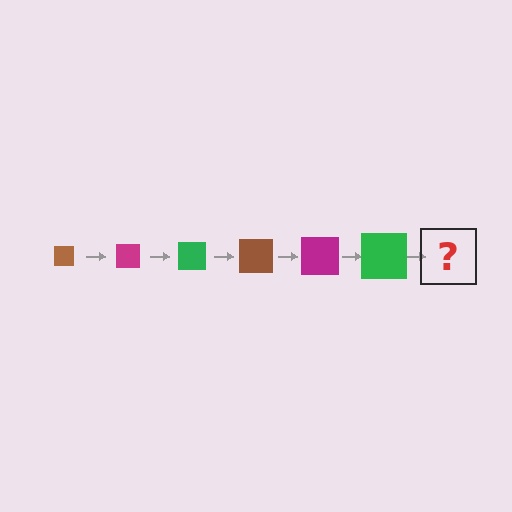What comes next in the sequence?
The next element should be a brown square, larger than the previous one.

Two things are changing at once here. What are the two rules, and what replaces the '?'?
The two rules are that the square grows larger each step and the color cycles through brown, magenta, and green. The '?' should be a brown square, larger than the previous one.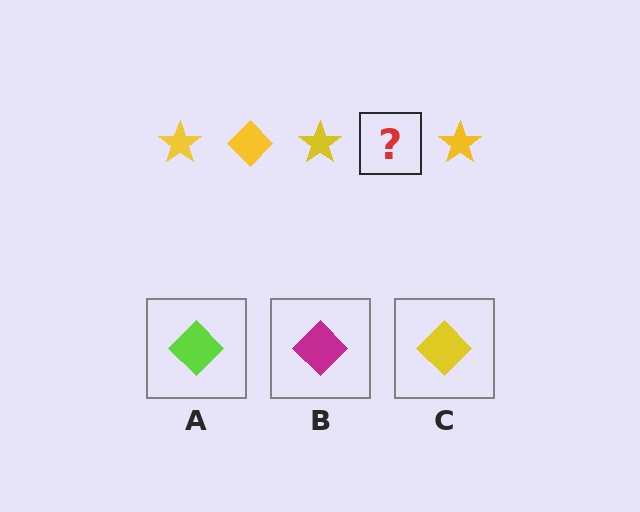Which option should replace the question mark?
Option C.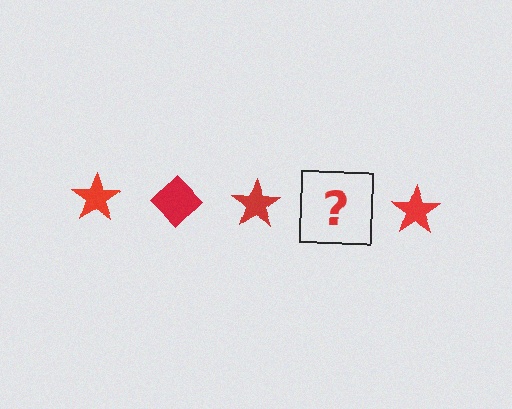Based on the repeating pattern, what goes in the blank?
The blank should be a red diamond.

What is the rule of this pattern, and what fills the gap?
The rule is that the pattern cycles through star, diamond shapes in red. The gap should be filled with a red diamond.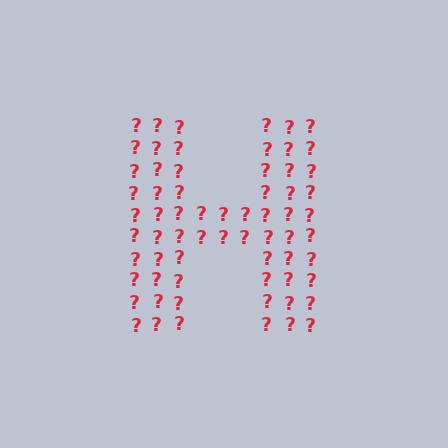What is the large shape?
The large shape is the letter H.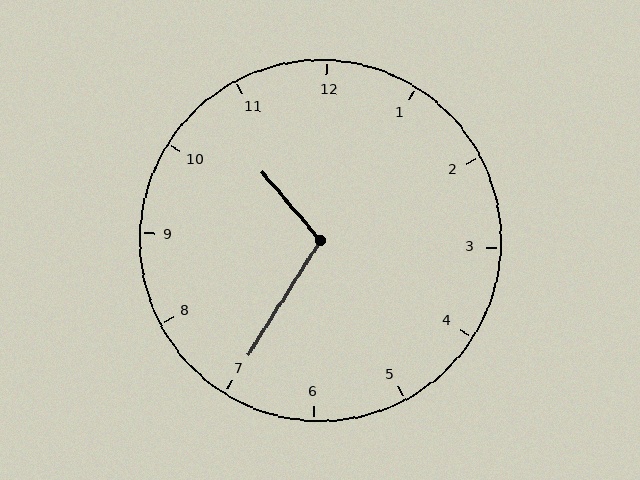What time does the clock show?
10:35.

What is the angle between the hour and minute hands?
Approximately 108 degrees.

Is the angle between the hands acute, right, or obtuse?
It is obtuse.